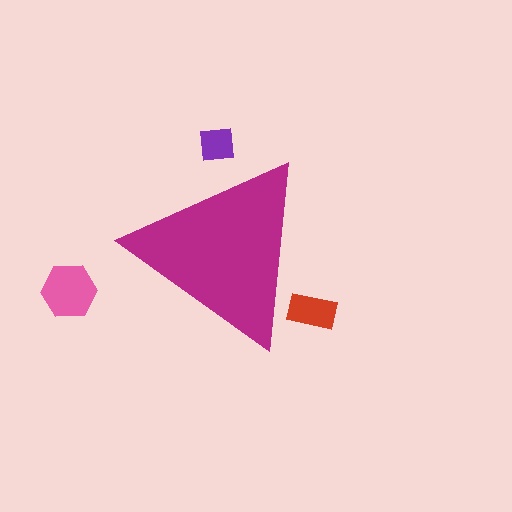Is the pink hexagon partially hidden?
No, the pink hexagon is fully visible.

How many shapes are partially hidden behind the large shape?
2 shapes are partially hidden.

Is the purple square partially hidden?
Yes, the purple square is partially hidden behind the magenta triangle.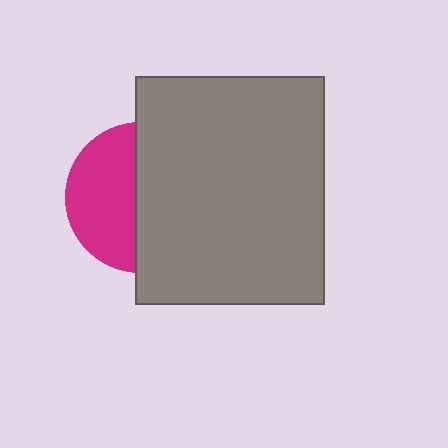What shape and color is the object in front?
The object in front is a gray rectangle.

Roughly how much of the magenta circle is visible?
About half of it is visible (roughly 45%).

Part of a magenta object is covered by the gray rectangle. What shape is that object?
It is a circle.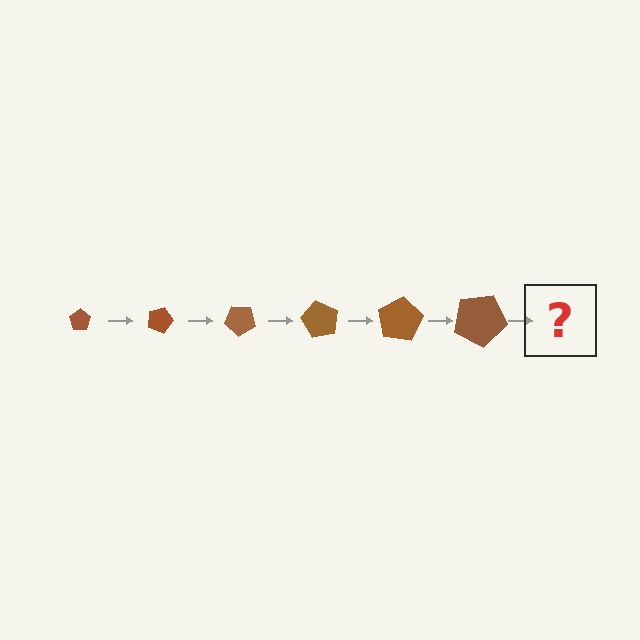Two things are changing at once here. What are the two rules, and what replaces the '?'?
The two rules are that the pentagon grows larger each step and it rotates 20 degrees each step. The '?' should be a pentagon, larger than the previous one and rotated 120 degrees from the start.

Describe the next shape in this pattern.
It should be a pentagon, larger than the previous one and rotated 120 degrees from the start.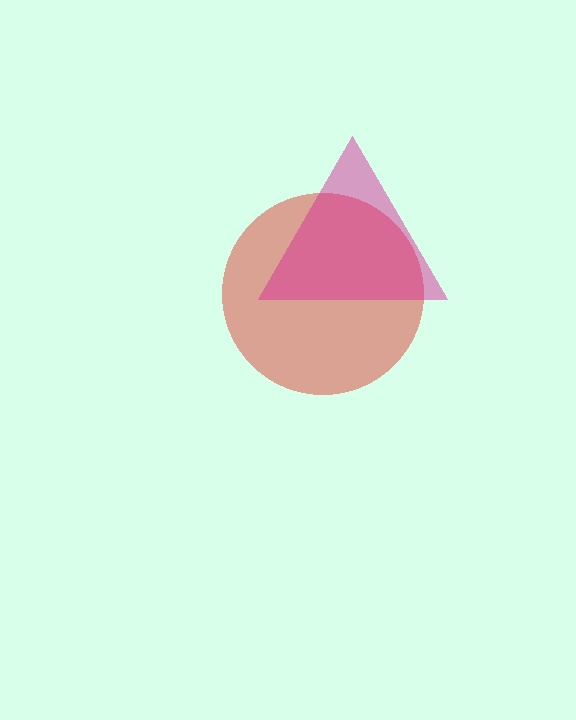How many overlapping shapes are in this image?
There are 2 overlapping shapes in the image.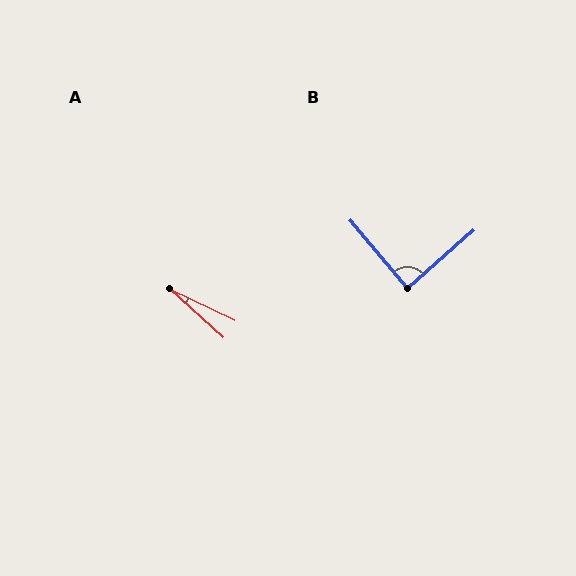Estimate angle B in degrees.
Approximately 89 degrees.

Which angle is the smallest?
A, at approximately 17 degrees.